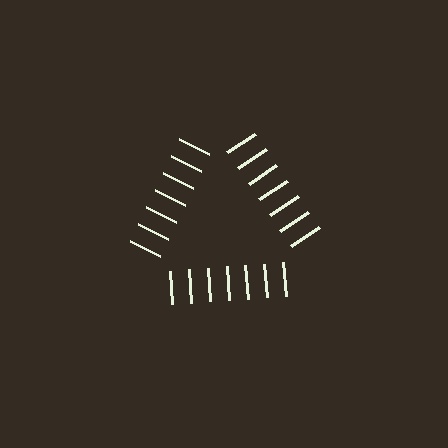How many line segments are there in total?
21 — 7 along each of the 3 edges.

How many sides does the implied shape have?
3 sides — the line-ends trace a triangle.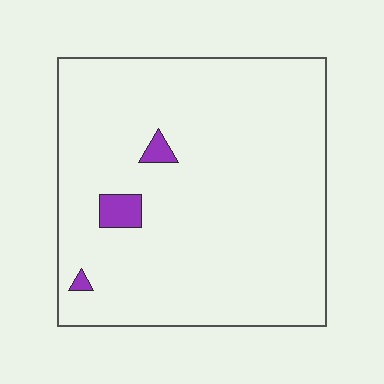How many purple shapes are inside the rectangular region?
3.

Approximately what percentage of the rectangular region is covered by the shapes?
Approximately 5%.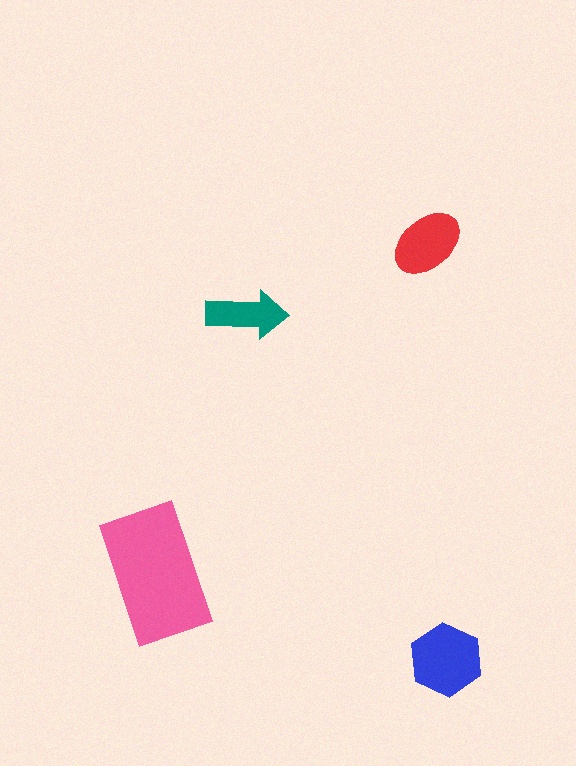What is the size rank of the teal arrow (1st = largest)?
4th.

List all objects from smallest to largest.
The teal arrow, the red ellipse, the blue hexagon, the pink rectangle.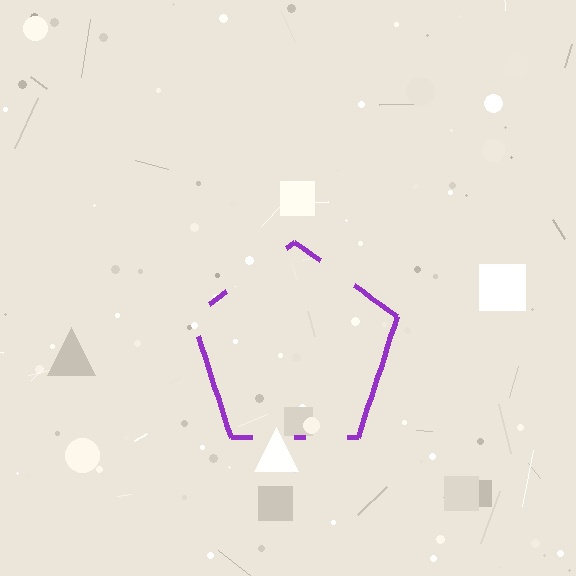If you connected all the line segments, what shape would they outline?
They would outline a pentagon.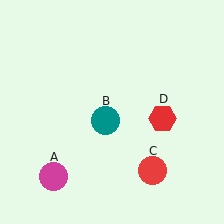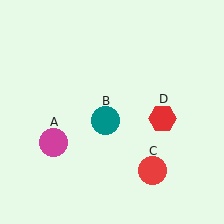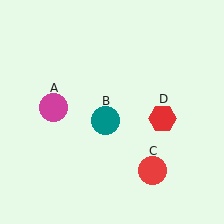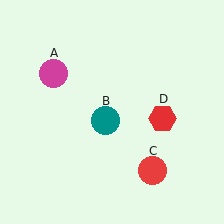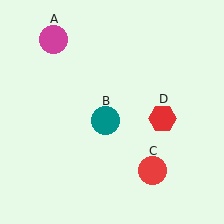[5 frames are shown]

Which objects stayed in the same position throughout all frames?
Teal circle (object B) and red circle (object C) and red hexagon (object D) remained stationary.